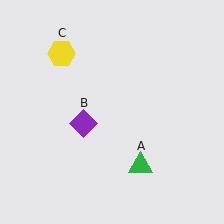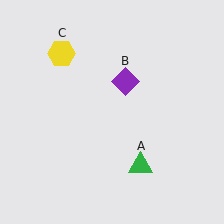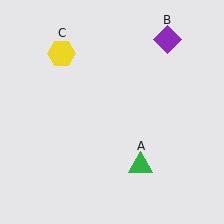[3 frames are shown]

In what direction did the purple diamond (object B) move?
The purple diamond (object B) moved up and to the right.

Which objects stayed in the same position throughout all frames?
Green triangle (object A) and yellow hexagon (object C) remained stationary.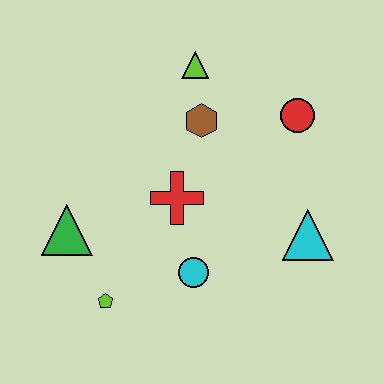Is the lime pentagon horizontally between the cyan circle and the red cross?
No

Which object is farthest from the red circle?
The lime pentagon is farthest from the red circle.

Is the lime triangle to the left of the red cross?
No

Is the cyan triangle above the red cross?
No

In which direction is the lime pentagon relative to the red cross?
The lime pentagon is below the red cross.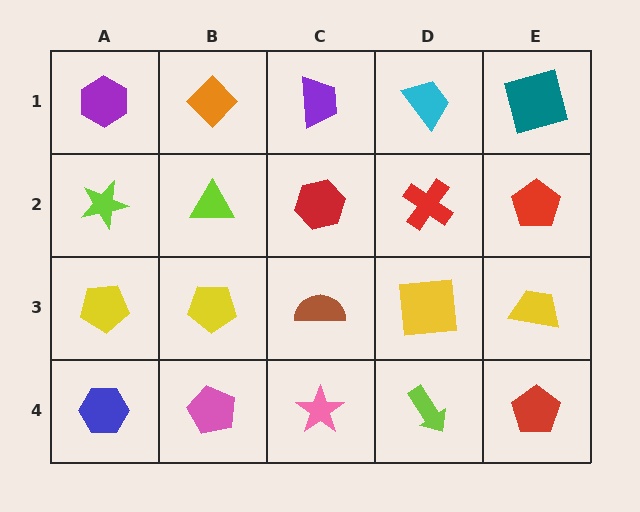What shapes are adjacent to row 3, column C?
A red hexagon (row 2, column C), a pink star (row 4, column C), a yellow pentagon (row 3, column B), a yellow square (row 3, column D).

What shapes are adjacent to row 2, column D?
A cyan trapezoid (row 1, column D), a yellow square (row 3, column D), a red hexagon (row 2, column C), a red pentagon (row 2, column E).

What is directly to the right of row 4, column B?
A pink star.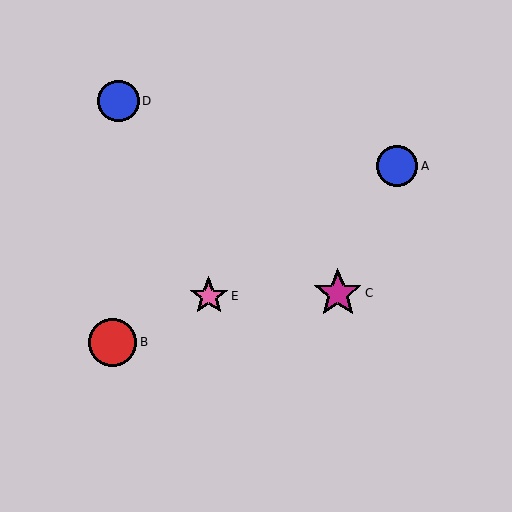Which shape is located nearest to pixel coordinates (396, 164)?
The blue circle (labeled A) at (397, 166) is nearest to that location.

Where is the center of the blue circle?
The center of the blue circle is at (397, 166).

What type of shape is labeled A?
Shape A is a blue circle.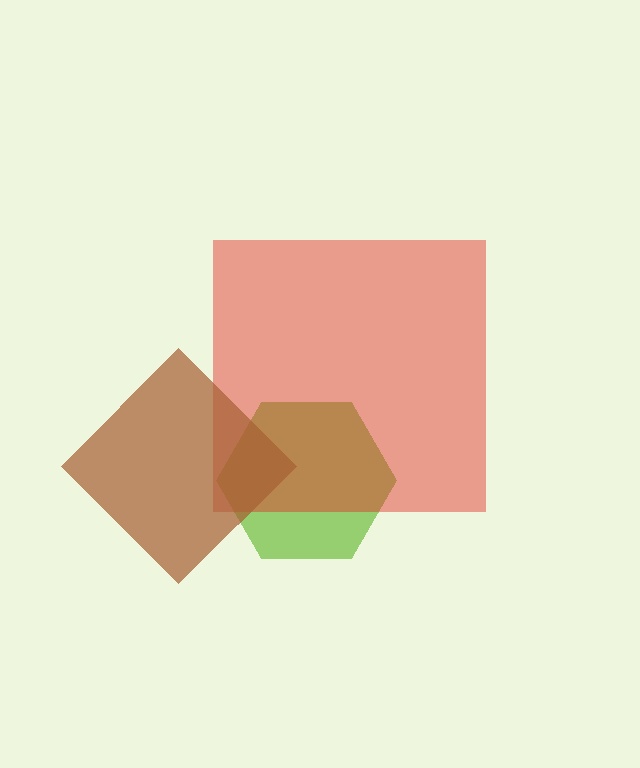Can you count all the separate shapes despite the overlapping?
Yes, there are 3 separate shapes.